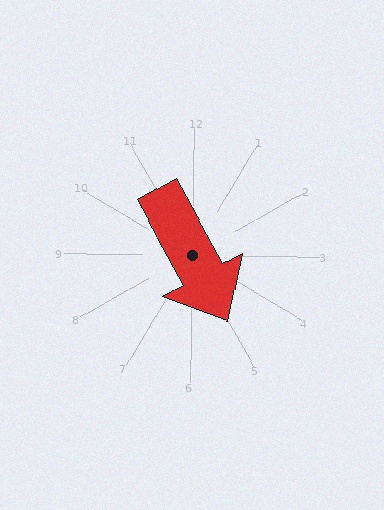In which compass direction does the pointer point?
Southeast.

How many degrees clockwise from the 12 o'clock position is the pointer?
Approximately 151 degrees.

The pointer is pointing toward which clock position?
Roughly 5 o'clock.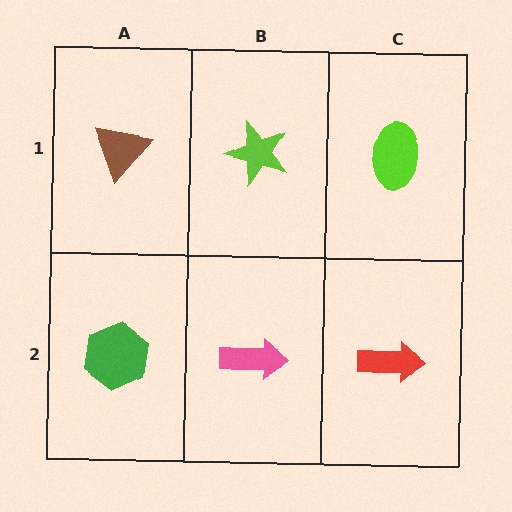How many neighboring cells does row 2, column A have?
2.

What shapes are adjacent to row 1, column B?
A pink arrow (row 2, column B), a brown triangle (row 1, column A), a lime ellipse (row 1, column C).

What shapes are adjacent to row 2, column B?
A lime star (row 1, column B), a green hexagon (row 2, column A), a red arrow (row 2, column C).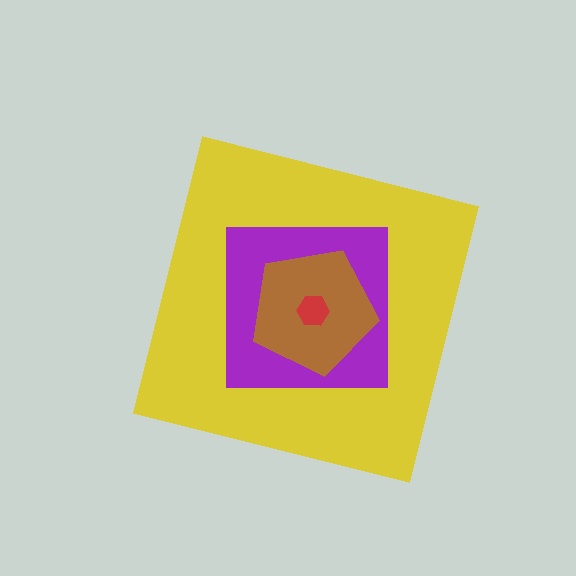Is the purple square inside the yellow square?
Yes.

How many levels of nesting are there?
4.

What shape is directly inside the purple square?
The brown pentagon.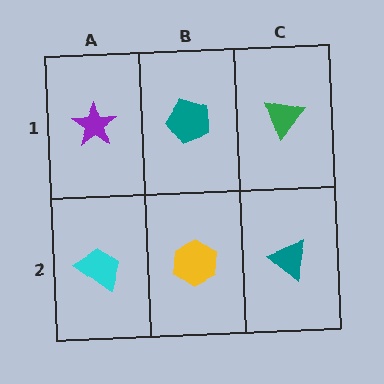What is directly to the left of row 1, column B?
A purple star.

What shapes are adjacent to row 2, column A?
A purple star (row 1, column A), a yellow hexagon (row 2, column B).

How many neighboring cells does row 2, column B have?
3.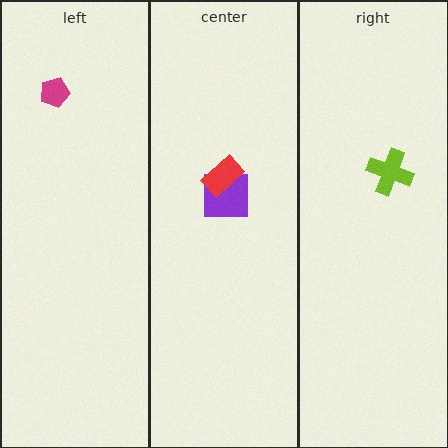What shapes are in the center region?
The purple square, the red rectangle.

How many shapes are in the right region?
1.